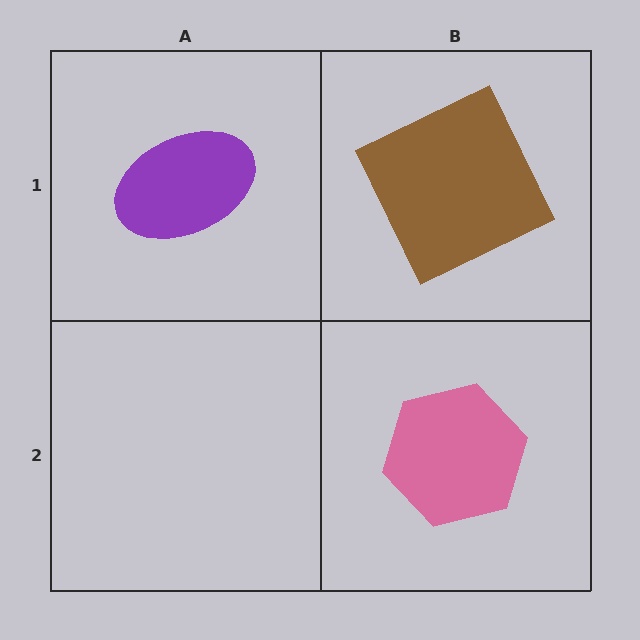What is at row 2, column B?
A pink hexagon.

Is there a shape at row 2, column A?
No, that cell is empty.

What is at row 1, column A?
A purple ellipse.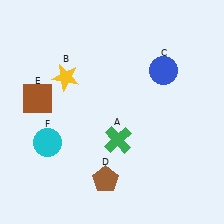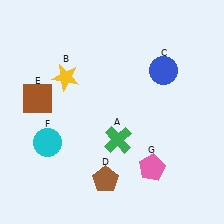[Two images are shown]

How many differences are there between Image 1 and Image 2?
There is 1 difference between the two images.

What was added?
A pink pentagon (G) was added in Image 2.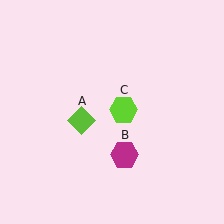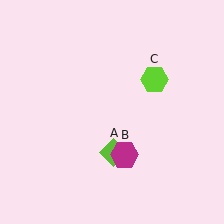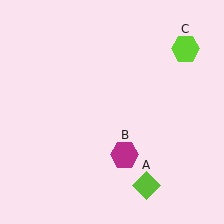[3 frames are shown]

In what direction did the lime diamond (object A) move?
The lime diamond (object A) moved down and to the right.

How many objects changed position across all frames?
2 objects changed position: lime diamond (object A), lime hexagon (object C).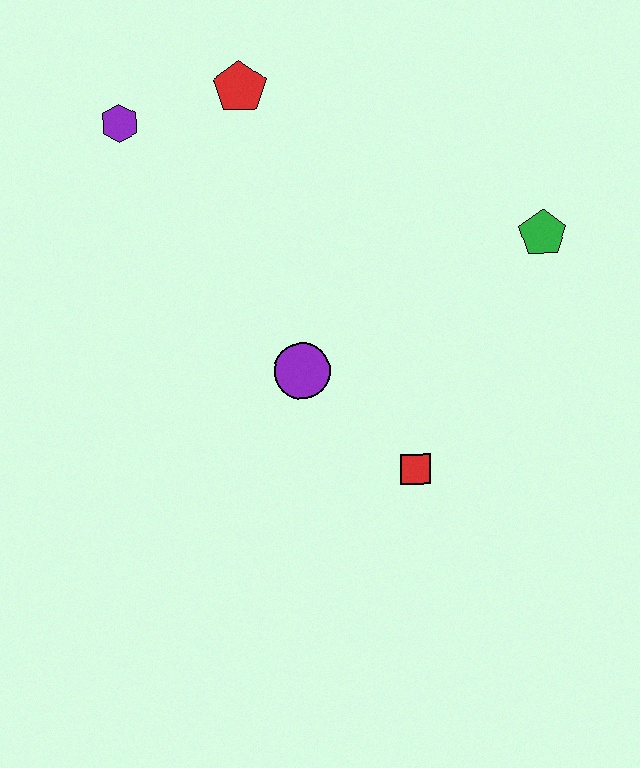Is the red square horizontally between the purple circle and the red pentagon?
No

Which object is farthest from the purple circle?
The purple hexagon is farthest from the purple circle.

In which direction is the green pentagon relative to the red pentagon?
The green pentagon is to the right of the red pentagon.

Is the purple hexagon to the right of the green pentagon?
No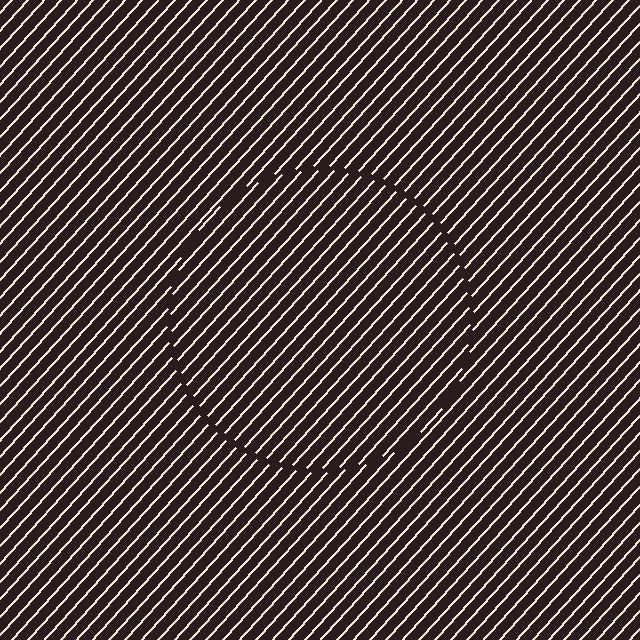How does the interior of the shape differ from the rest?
The interior of the shape contains the same grating, shifted by half a period — the contour is defined by the phase discontinuity where line-ends from the inner and outer gratings abut.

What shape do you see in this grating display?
An illusory circle. The interior of the shape contains the same grating, shifted by half a period — the contour is defined by the phase discontinuity where line-ends from the inner and outer gratings abut.